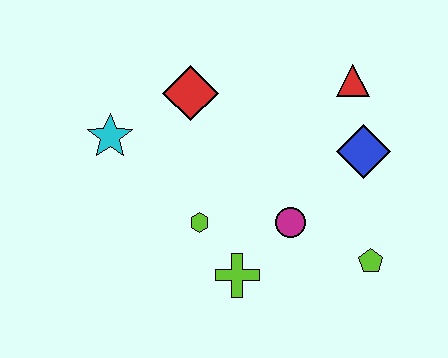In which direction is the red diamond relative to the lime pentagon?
The red diamond is to the left of the lime pentagon.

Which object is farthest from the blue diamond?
The cyan star is farthest from the blue diamond.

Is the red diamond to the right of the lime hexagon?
No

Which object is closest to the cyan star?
The red diamond is closest to the cyan star.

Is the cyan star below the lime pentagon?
No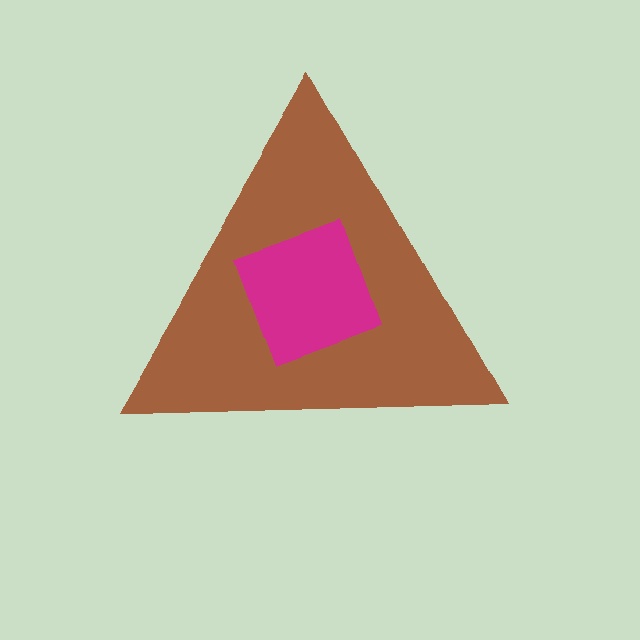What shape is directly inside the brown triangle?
The magenta diamond.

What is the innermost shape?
The magenta diamond.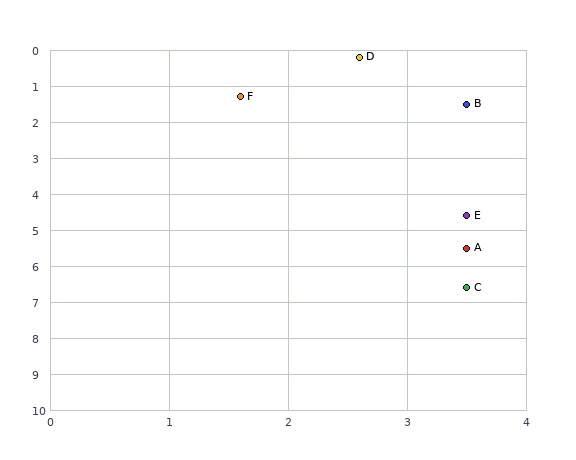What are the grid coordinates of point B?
Point B is at approximately (3.5, 1.5).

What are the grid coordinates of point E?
Point E is at approximately (3.5, 4.6).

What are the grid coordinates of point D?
Point D is at approximately (2.6, 0.2).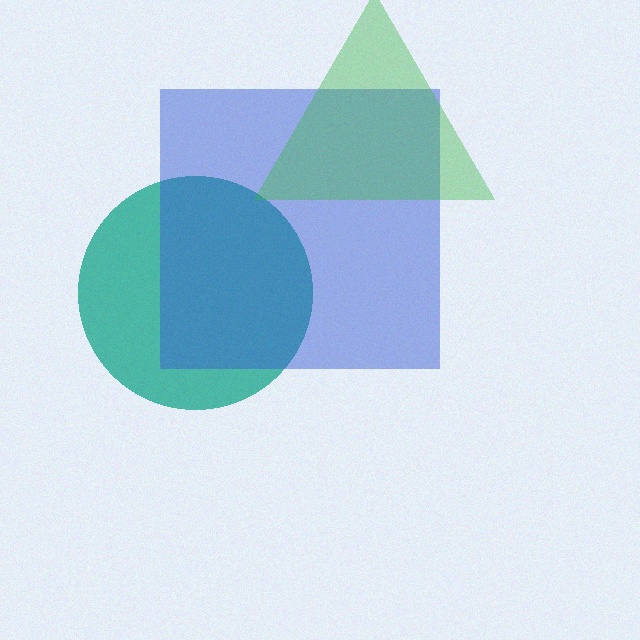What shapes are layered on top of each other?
The layered shapes are: a teal circle, a blue square, a green triangle.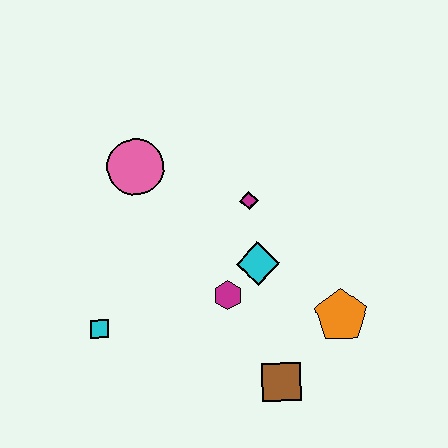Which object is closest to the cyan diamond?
The magenta hexagon is closest to the cyan diamond.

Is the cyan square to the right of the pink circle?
No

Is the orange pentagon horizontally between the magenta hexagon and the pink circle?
No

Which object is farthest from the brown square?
The pink circle is farthest from the brown square.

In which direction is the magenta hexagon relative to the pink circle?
The magenta hexagon is below the pink circle.